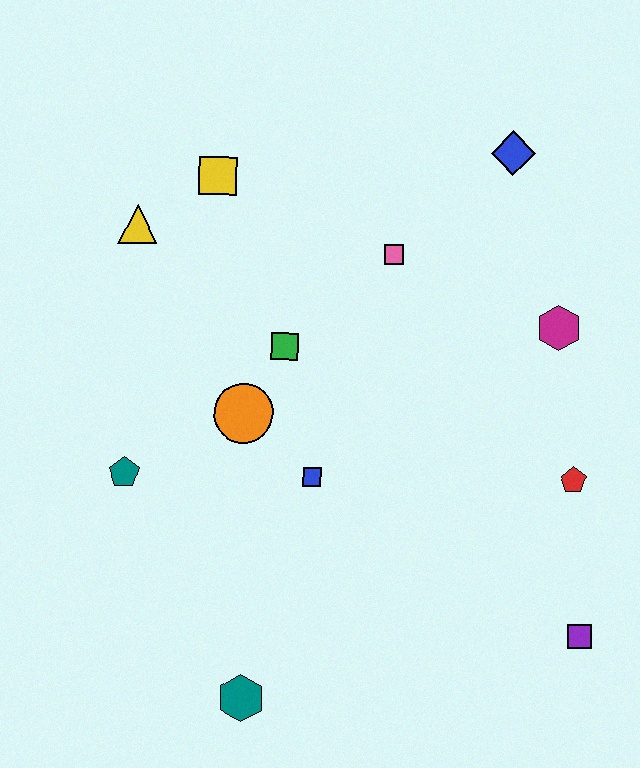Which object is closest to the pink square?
The green square is closest to the pink square.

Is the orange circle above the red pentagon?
Yes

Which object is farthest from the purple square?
The yellow triangle is farthest from the purple square.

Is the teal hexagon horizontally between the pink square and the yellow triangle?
Yes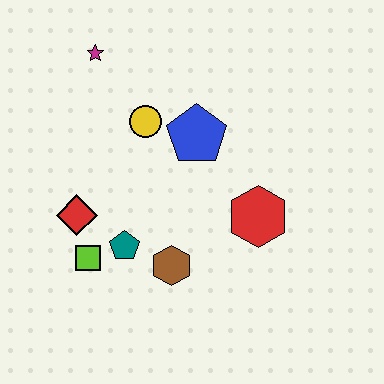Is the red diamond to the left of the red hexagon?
Yes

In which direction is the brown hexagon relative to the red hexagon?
The brown hexagon is to the left of the red hexagon.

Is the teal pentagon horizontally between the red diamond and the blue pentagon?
Yes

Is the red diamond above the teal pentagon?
Yes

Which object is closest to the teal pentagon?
The lime square is closest to the teal pentagon.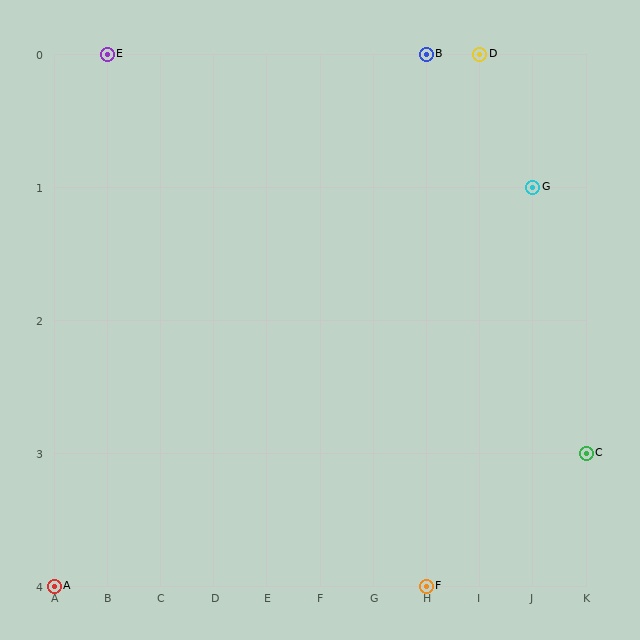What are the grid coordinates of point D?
Point D is at grid coordinates (I, 0).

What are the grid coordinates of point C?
Point C is at grid coordinates (K, 3).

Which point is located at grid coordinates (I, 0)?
Point D is at (I, 0).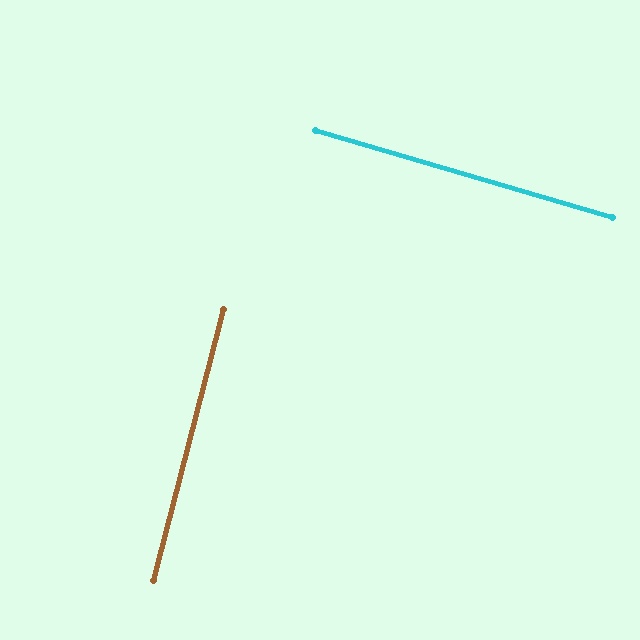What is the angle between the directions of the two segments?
Approximately 88 degrees.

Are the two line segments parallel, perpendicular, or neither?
Perpendicular — they meet at approximately 88°.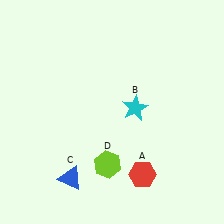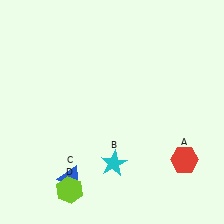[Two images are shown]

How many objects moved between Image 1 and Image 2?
3 objects moved between the two images.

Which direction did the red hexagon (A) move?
The red hexagon (A) moved right.